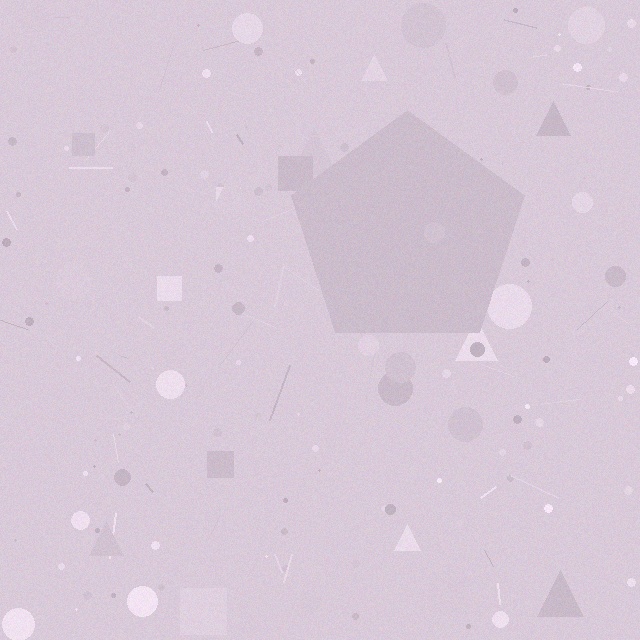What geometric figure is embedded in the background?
A pentagon is embedded in the background.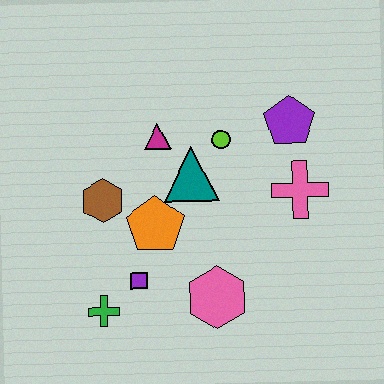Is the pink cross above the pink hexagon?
Yes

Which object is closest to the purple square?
The green cross is closest to the purple square.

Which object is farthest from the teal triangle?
The green cross is farthest from the teal triangle.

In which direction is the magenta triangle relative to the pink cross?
The magenta triangle is to the left of the pink cross.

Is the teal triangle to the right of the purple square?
Yes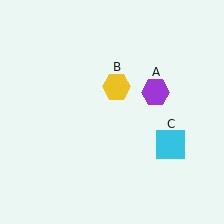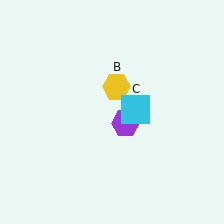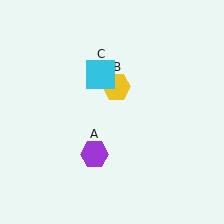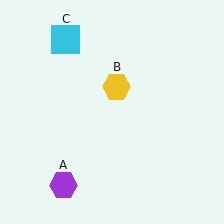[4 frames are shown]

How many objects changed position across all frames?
2 objects changed position: purple hexagon (object A), cyan square (object C).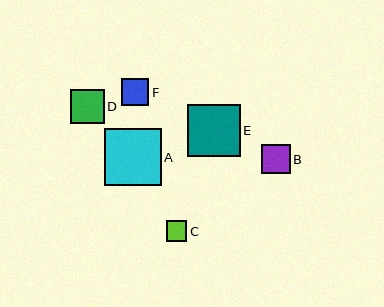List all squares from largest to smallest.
From largest to smallest: A, E, D, B, F, C.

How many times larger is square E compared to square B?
Square E is approximately 1.8 times the size of square B.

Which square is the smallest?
Square C is the smallest with a size of approximately 21 pixels.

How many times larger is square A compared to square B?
Square A is approximately 1.9 times the size of square B.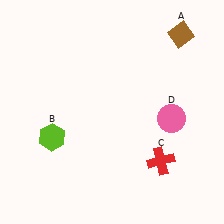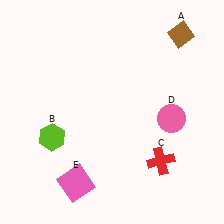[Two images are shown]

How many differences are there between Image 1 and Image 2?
There is 1 difference between the two images.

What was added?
A pink square (E) was added in Image 2.